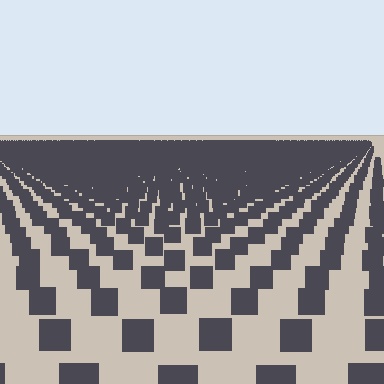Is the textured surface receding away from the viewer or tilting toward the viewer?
The surface is receding away from the viewer. Texture elements get smaller and denser toward the top.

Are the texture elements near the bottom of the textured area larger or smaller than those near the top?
Larger. Near the bottom, elements are closer to the viewer and appear at a bigger on-screen size.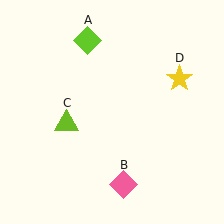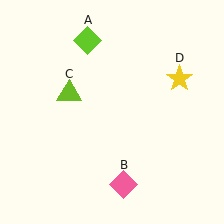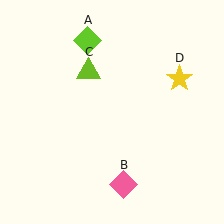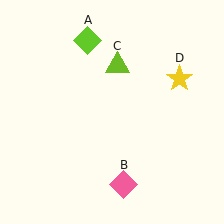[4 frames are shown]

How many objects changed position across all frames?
1 object changed position: lime triangle (object C).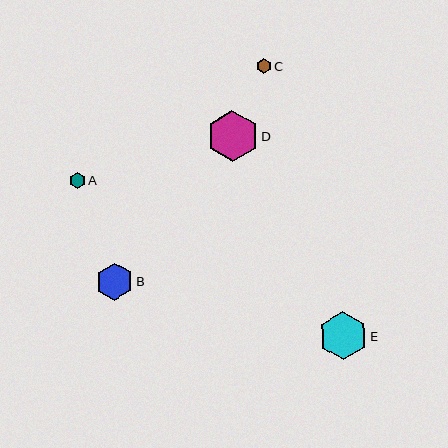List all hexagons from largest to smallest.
From largest to smallest: D, E, B, A, C.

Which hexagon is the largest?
Hexagon D is the largest with a size of approximately 51 pixels.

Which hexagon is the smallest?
Hexagon C is the smallest with a size of approximately 15 pixels.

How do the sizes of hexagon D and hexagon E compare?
Hexagon D and hexagon E are approximately the same size.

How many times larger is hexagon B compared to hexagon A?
Hexagon B is approximately 2.3 times the size of hexagon A.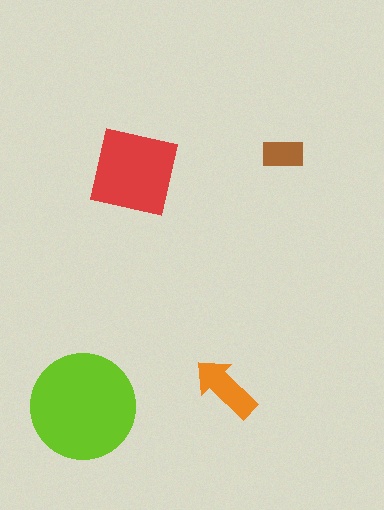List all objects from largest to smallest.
The lime circle, the red square, the orange arrow, the brown rectangle.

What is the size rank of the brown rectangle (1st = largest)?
4th.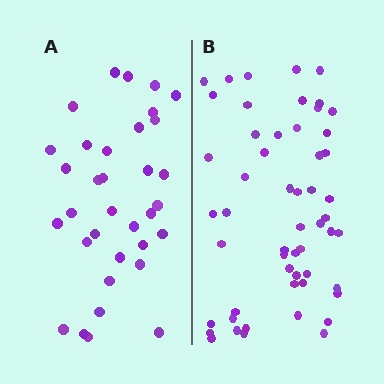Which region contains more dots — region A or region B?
Region B (the right region) has more dots.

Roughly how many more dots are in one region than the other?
Region B has approximately 20 more dots than region A.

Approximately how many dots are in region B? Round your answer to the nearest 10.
About 50 dots. (The exact count is 54, which rounds to 50.)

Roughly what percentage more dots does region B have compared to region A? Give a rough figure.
About 60% more.